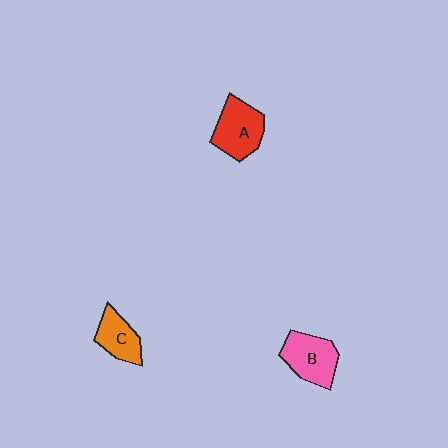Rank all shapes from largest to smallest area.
From largest to smallest: A (red), B (pink), C (orange).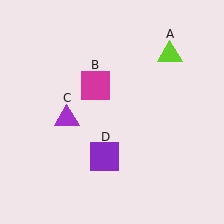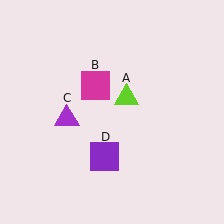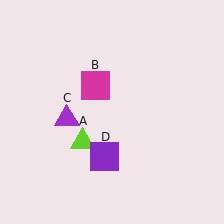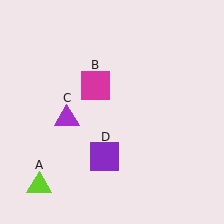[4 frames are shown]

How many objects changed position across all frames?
1 object changed position: lime triangle (object A).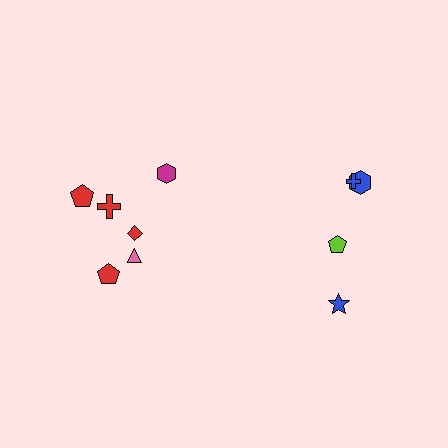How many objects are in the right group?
There are 4 objects.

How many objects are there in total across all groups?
There are 10 objects.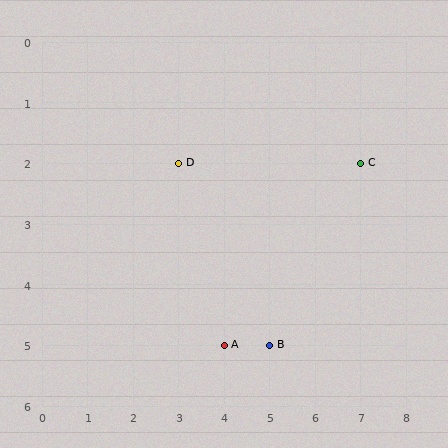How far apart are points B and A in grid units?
Points B and A are 1 column apart.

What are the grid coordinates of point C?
Point C is at grid coordinates (7, 2).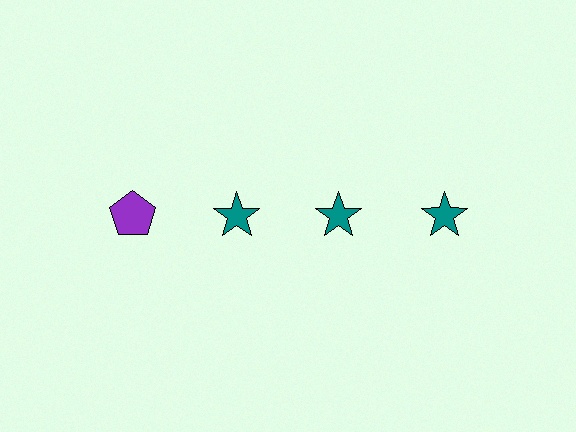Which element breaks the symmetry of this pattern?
The purple pentagon in the top row, leftmost column breaks the symmetry. All other shapes are teal stars.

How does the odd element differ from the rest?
It differs in both color (purple instead of teal) and shape (pentagon instead of star).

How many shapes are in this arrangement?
There are 4 shapes arranged in a grid pattern.